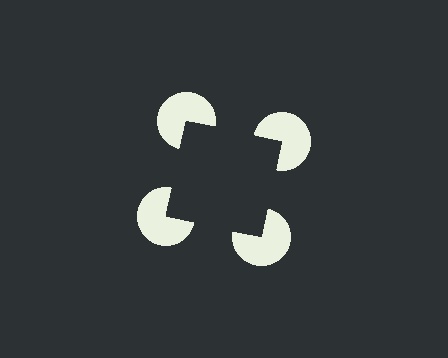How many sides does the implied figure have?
4 sides.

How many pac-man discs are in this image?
There are 4 — one at each vertex of the illusory square.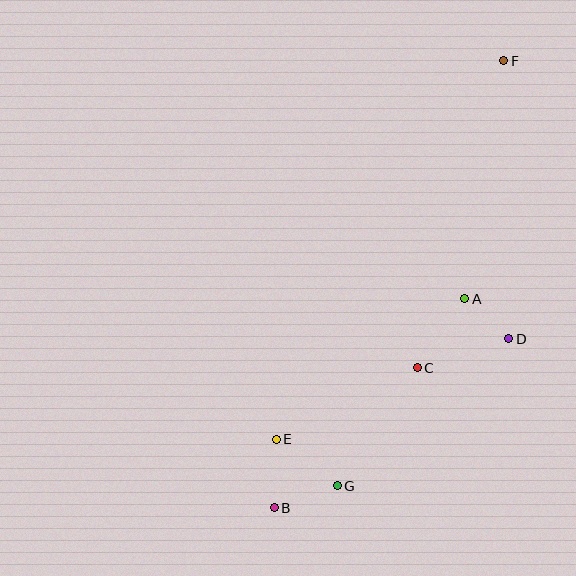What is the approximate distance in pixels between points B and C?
The distance between B and C is approximately 200 pixels.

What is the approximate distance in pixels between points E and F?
The distance between E and F is approximately 442 pixels.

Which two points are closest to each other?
Points A and D are closest to each other.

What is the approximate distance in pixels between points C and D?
The distance between C and D is approximately 96 pixels.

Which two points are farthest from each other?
Points B and F are farthest from each other.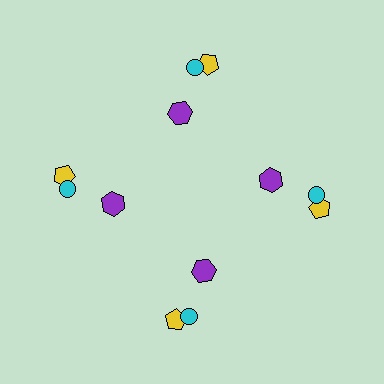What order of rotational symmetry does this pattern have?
This pattern has 4-fold rotational symmetry.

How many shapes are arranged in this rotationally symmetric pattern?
There are 12 shapes, arranged in 4 groups of 3.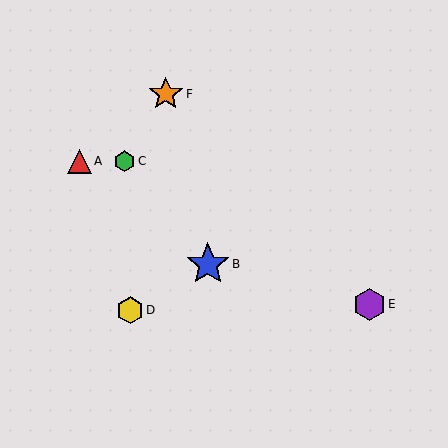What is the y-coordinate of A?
Object A is at y≈161.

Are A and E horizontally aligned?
No, A is at y≈161 and E is at y≈304.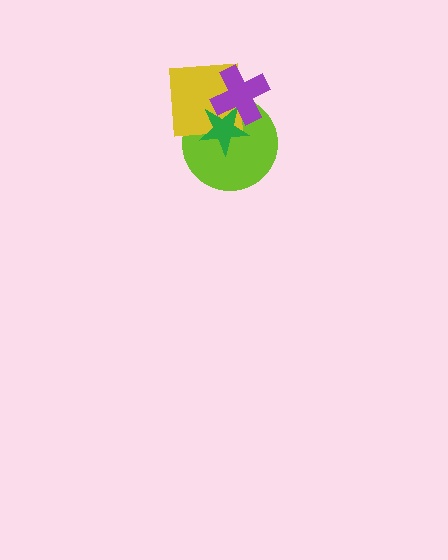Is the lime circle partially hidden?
Yes, it is partially covered by another shape.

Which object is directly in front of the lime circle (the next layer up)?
The yellow square is directly in front of the lime circle.